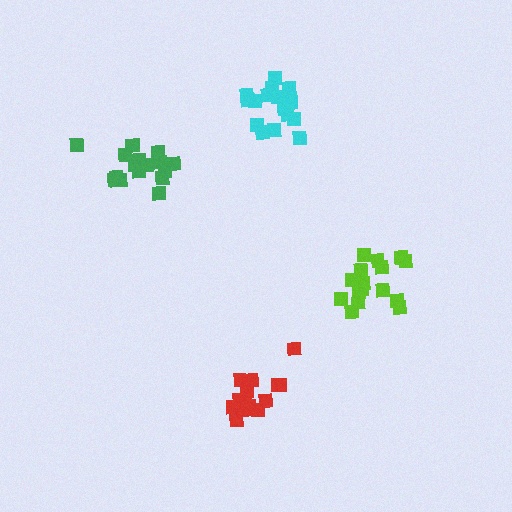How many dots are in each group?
Group 1: 18 dots, Group 2: 17 dots, Group 3: 15 dots, Group 4: 16 dots (66 total).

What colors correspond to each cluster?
The clusters are colored: green, cyan, red, lime.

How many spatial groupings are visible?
There are 4 spatial groupings.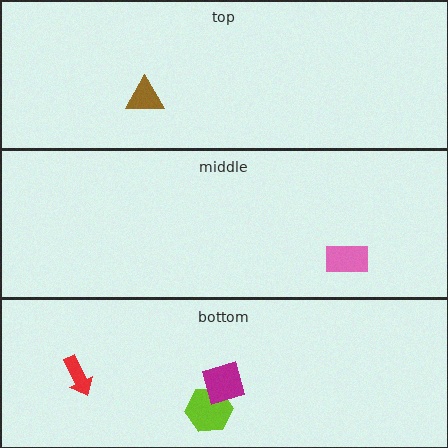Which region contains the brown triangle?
The top region.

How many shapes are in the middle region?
1.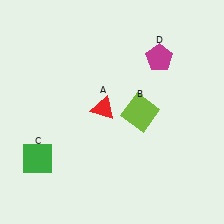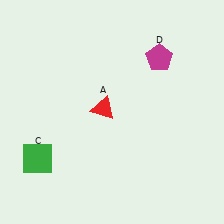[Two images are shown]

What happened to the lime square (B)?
The lime square (B) was removed in Image 2. It was in the bottom-right area of Image 1.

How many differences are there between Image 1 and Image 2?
There is 1 difference between the two images.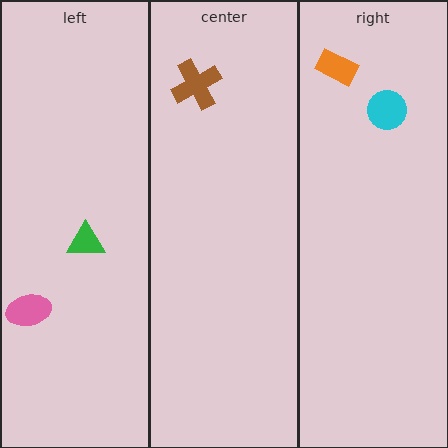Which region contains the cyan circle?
The right region.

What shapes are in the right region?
The orange rectangle, the cyan circle.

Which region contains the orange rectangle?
The right region.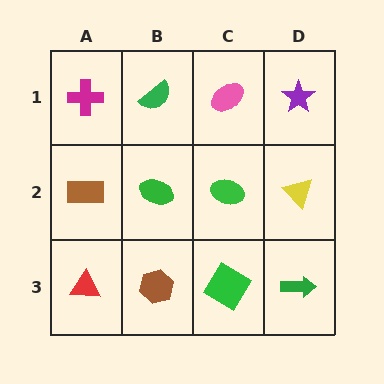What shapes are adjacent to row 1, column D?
A yellow triangle (row 2, column D), a pink ellipse (row 1, column C).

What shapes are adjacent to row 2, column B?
A green semicircle (row 1, column B), a brown hexagon (row 3, column B), a brown rectangle (row 2, column A), a green ellipse (row 2, column C).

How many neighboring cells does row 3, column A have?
2.